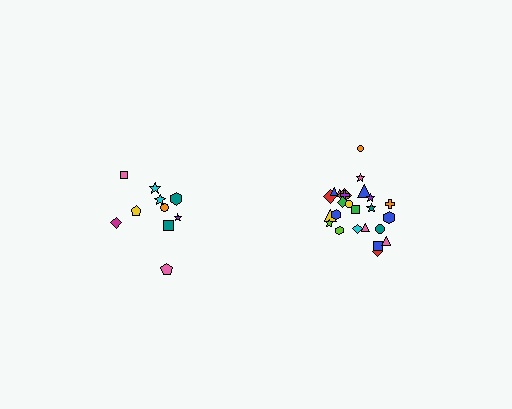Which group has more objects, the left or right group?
The right group.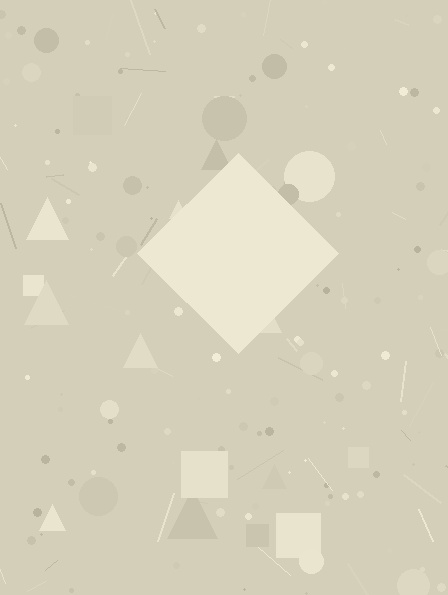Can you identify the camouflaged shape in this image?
The camouflaged shape is a diamond.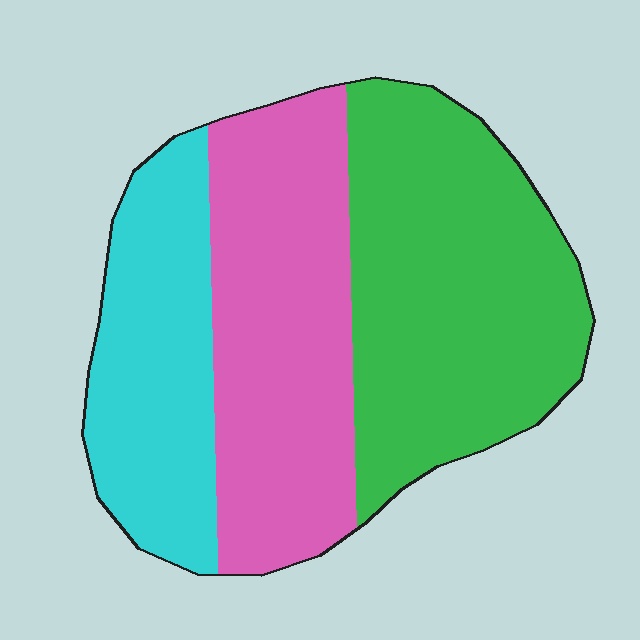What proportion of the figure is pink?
Pink takes up about one third (1/3) of the figure.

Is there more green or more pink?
Green.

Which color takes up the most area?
Green, at roughly 40%.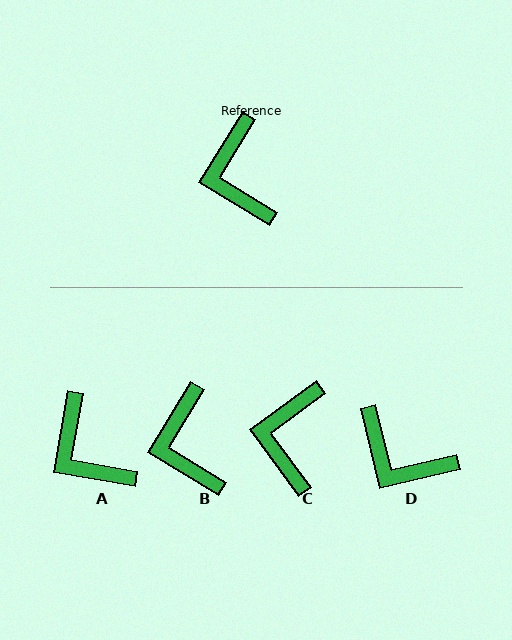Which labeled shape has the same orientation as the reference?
B.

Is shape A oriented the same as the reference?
No, it is off by about 22 degrees.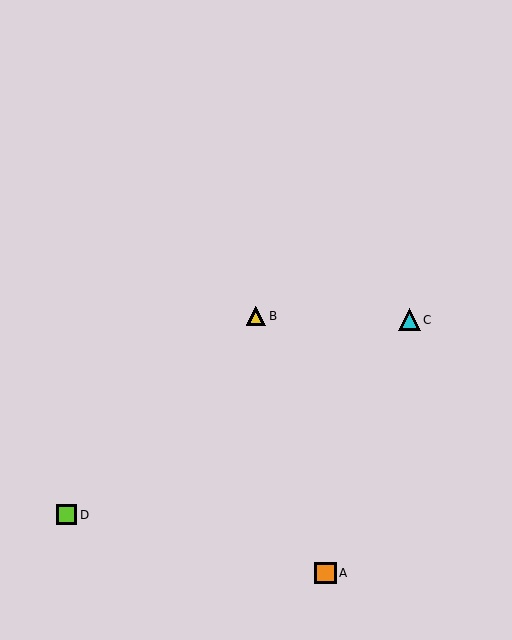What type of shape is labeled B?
Shape B is a yellow triangle.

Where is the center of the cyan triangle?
The center of the cyan triangle is at (409, 320).